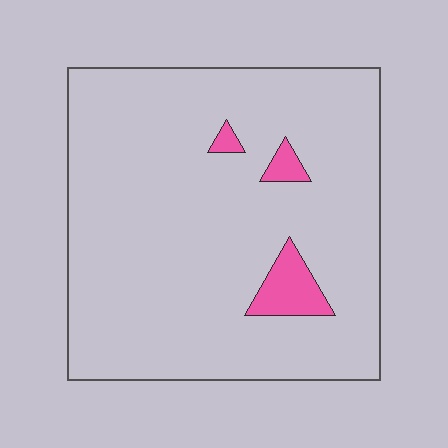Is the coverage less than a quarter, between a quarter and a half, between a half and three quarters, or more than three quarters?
Less than a quarter.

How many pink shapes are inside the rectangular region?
3.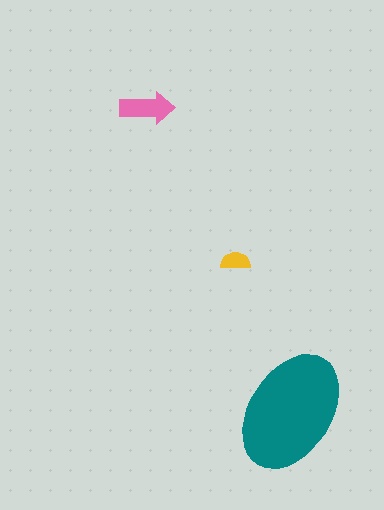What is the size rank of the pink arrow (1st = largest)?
2nd.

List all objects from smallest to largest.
The yellow semicircle, the pink arrow, the teal ellipse.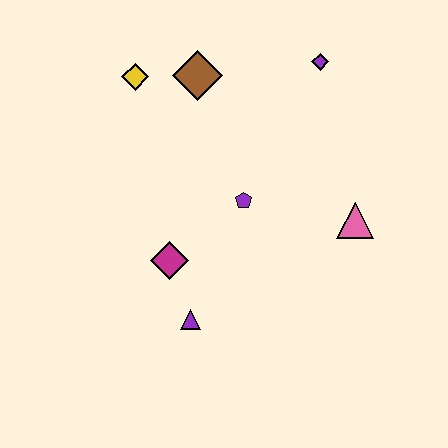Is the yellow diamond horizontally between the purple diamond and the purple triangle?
No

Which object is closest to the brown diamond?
The yellow diamond is closest to the brown diamond.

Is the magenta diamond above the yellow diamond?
No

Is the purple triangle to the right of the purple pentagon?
No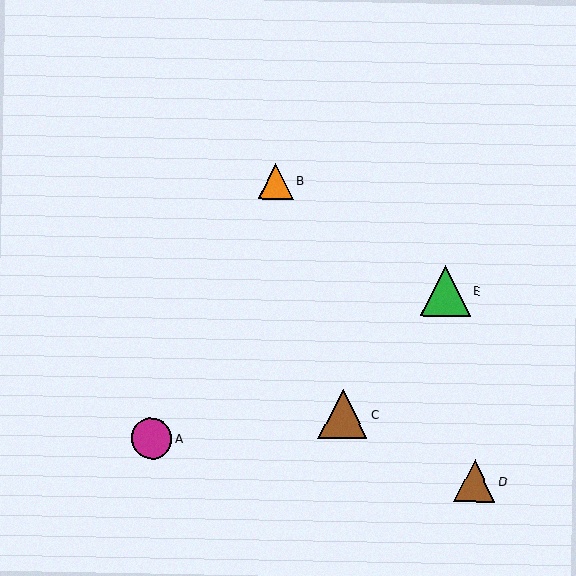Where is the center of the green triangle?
The center of the green triangle is at (445, 291).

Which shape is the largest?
The green triangle (labeled E) is the largest.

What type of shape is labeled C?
Shape C is a brown triangle.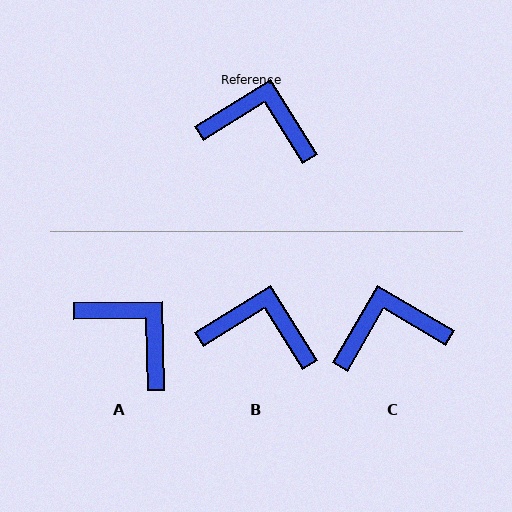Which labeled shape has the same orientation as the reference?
B.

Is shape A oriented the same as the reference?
No, it is off by about 31 degrees.